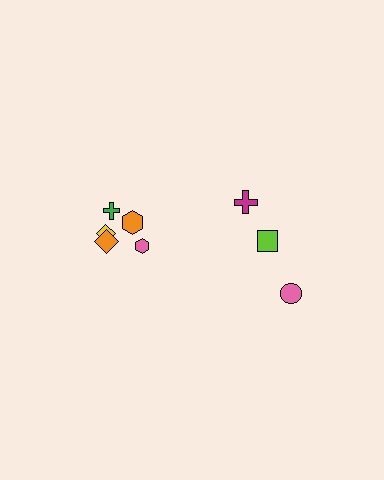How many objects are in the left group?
There are 5 objects.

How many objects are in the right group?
There are 3 objects.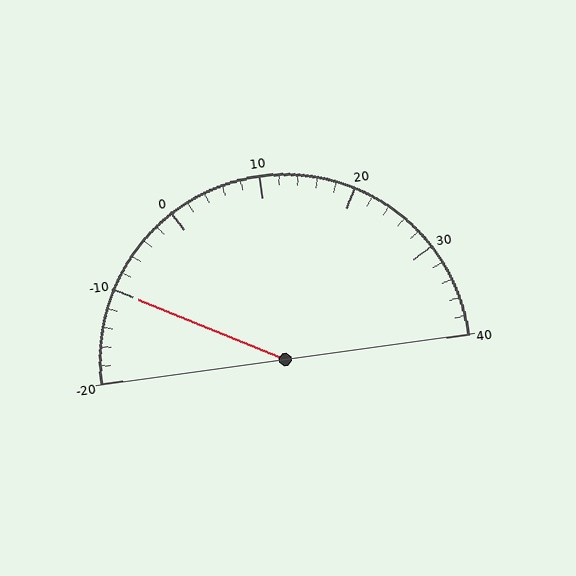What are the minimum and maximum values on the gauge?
The gauge ranges from -20 to 40.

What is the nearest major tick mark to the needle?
The nearest major tick mark is -10.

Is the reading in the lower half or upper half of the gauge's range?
The reading is in the lower half of the range (-20 to 40).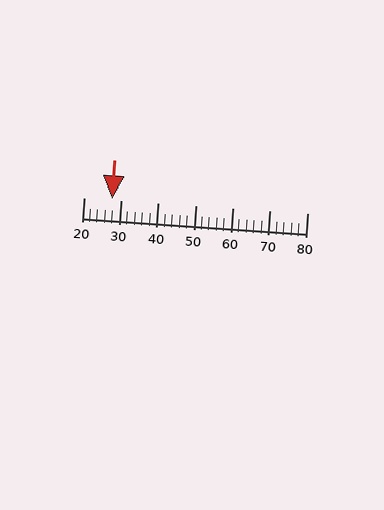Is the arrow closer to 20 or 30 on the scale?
The arrow is closer to 30.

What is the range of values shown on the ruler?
The ruler shows values from 20 to 80.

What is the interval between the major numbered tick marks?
The major tick marks are spaced 10 units apart.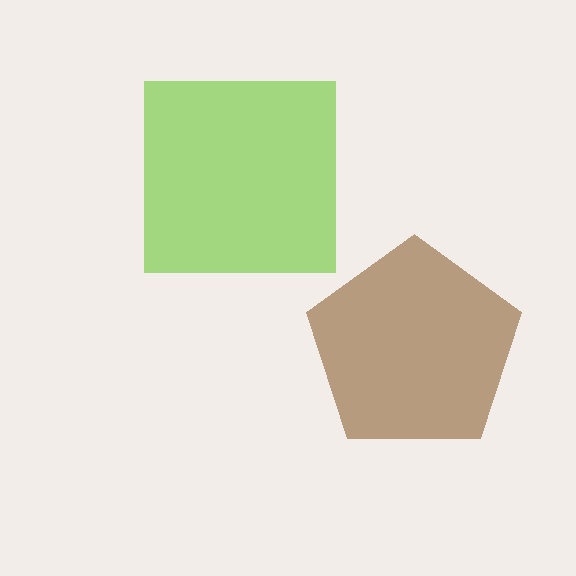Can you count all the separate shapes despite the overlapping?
Yes, there are 2 separate shapes.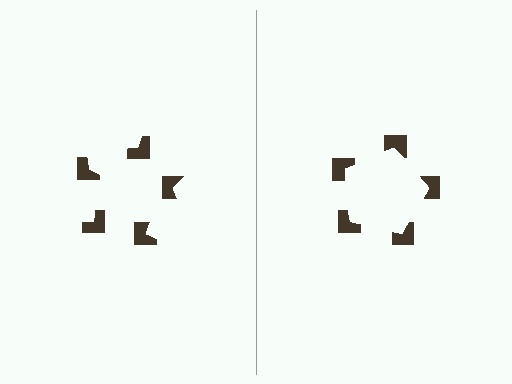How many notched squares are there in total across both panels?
10 — 5 on each side.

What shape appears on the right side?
An illusory pentagon.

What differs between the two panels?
The notched squares are positioned identically on both sides; only the wedge orientations differ. On the right they align to a pentagon; on the left they are misaligned.